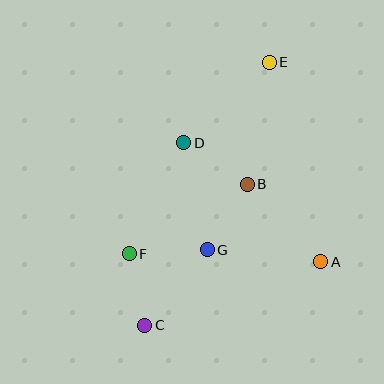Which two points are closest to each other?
Points C and F are closest to each other.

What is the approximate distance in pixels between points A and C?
The distance between A and C is approximately 187 pixels.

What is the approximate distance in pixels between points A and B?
The distance between A and B is approximately 107 pixels.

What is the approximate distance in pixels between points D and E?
The distance between D and E is approximately 118 pixels.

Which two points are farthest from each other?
Points C and E are farthest from each other.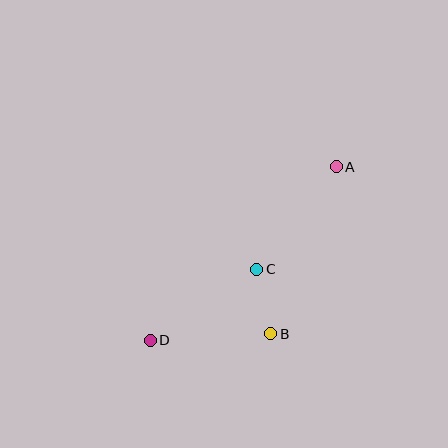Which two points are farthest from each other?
Points A and D are farthest from each other.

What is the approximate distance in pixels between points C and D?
The distance between C and D is approximately 128 pixels.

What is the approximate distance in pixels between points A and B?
The distance between A and B is approximately 179 pixels.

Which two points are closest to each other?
Points B and C are closest to each other.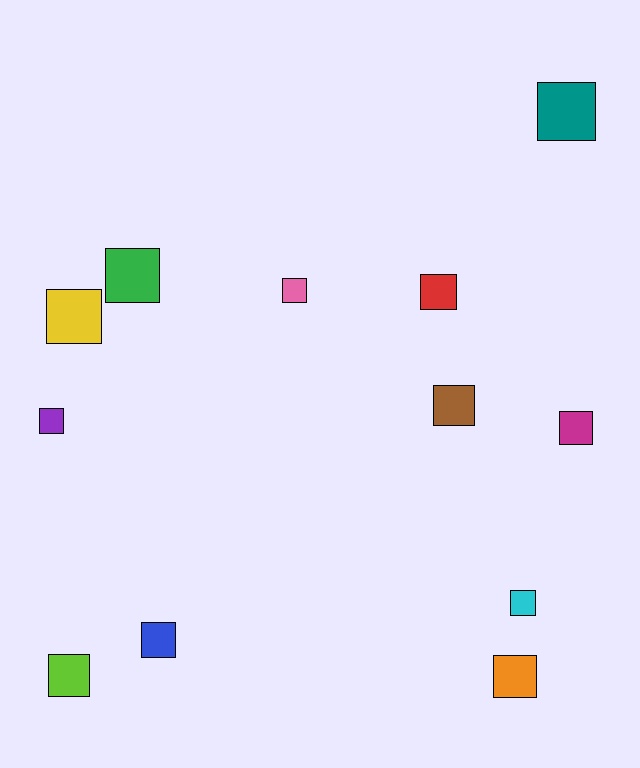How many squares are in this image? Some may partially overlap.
There are 12 squares.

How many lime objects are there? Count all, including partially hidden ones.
There is 1 lime object.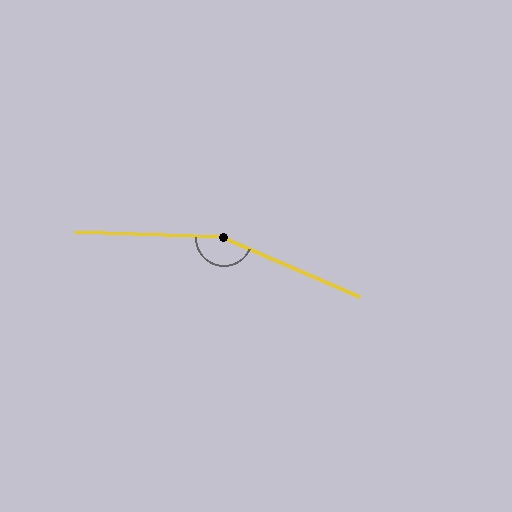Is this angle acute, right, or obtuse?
It is obtuse.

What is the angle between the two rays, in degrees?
Approximately 159 degrees.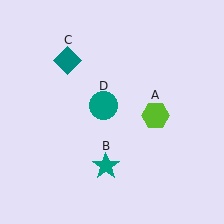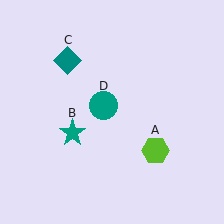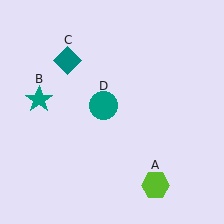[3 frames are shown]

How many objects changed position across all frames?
2 objects changed position: lime hexagon (object A), teal star (object B).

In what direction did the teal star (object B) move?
The teal star (object B) moved up and to the left.